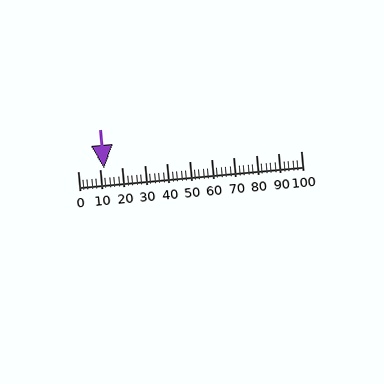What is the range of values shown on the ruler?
The ruler shows values from 0 to 100.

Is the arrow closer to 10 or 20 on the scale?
The arrow is closer to 10.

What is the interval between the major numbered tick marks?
The major tick marks are spaced 10 units apart.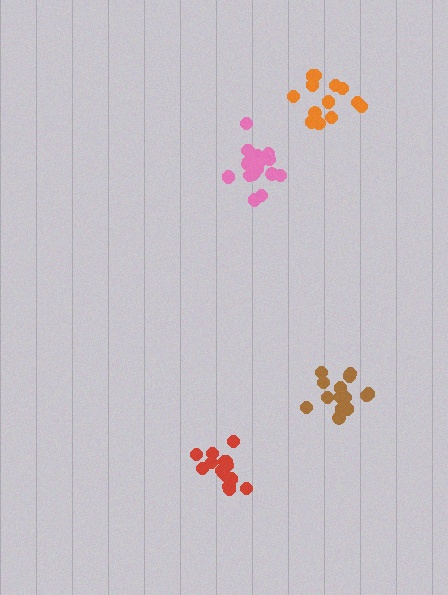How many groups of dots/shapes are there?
There are 4 groups.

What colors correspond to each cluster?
The clusters are colored: pink, red, orange, brown.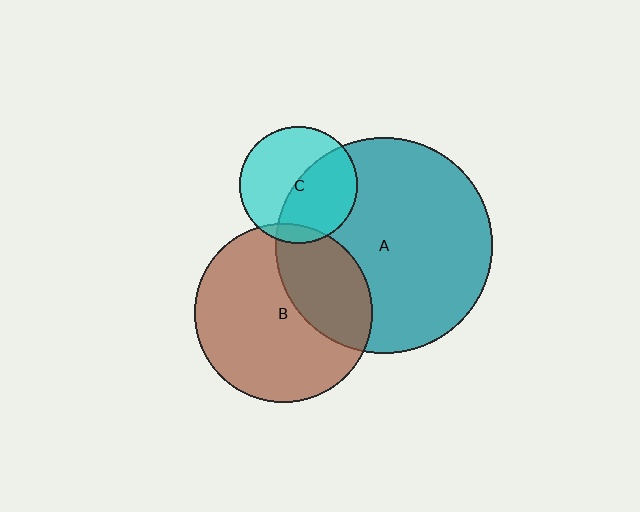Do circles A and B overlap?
Yes.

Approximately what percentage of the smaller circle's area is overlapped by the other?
Approximately 35%.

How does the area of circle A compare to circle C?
Approximately 3.4 times.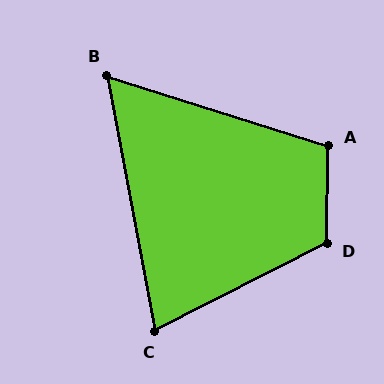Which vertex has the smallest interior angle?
B, at approximately 62 degrees.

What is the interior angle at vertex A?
Approximately 106 degrees (obtuse).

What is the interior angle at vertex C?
Approximately 74 degrees (acute).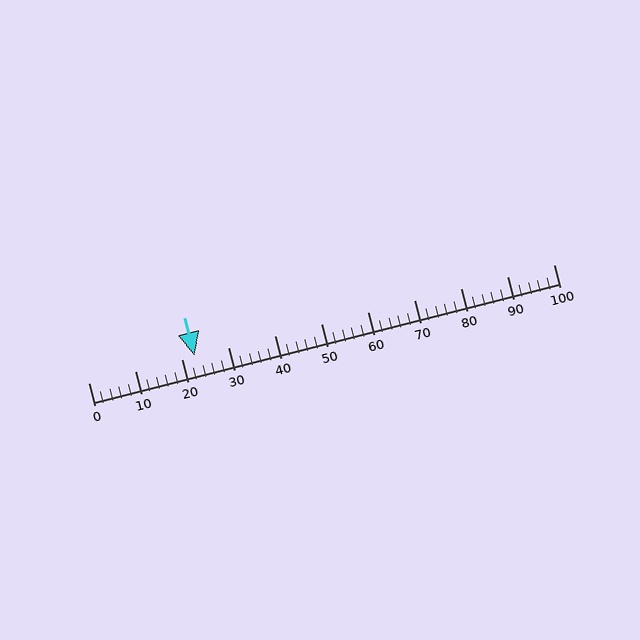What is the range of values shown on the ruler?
The ruler shows values from 0 to 100.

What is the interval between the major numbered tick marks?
The major tick marks are spaced 10 units apart.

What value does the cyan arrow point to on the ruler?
The cyan arrow points to approximately 23.